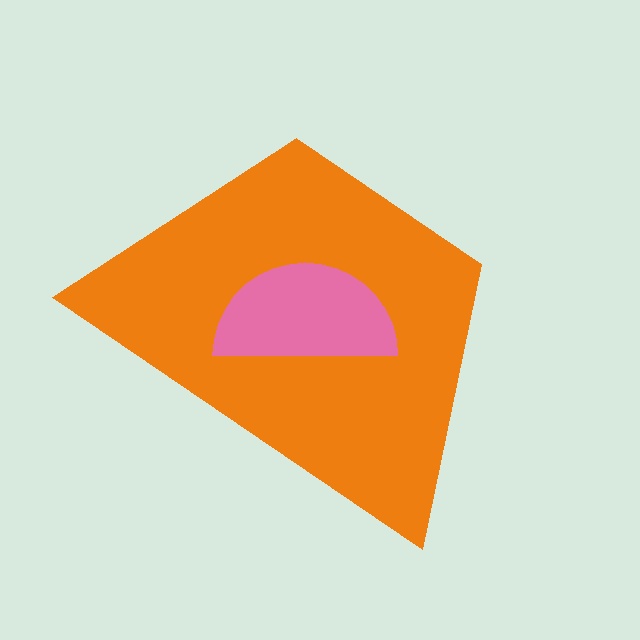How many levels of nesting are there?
2.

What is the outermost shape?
The orange trapezoid.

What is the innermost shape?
The pink semicircle.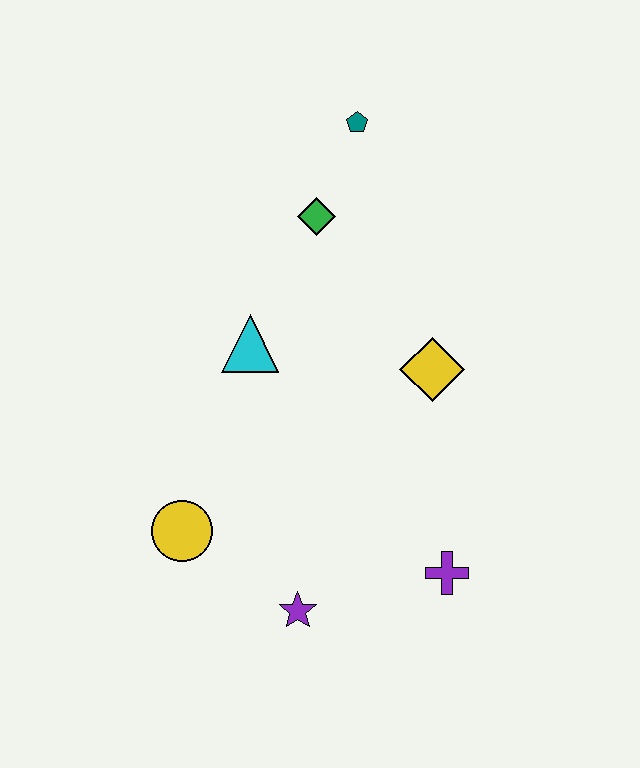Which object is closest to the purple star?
The yellow circle is closest to the purple star.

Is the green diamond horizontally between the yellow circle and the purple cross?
Yes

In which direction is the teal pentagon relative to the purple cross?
The teal pentagon is above the purple cross.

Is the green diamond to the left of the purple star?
No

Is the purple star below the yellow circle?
Yes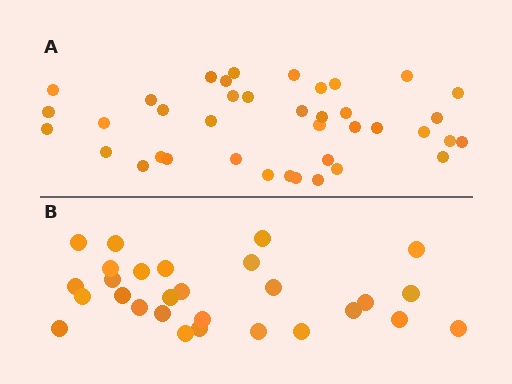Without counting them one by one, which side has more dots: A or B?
Region A (the top region) has more dots.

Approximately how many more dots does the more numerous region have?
Region A has roughly 12 or so more dots than region B.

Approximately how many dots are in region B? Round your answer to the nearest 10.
About 30 dots. (The exact count is 28, which rounds to 30.)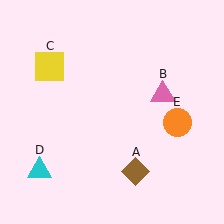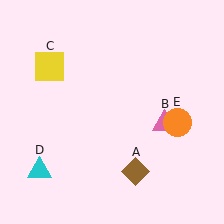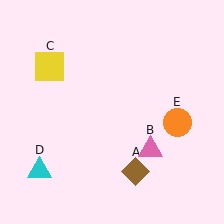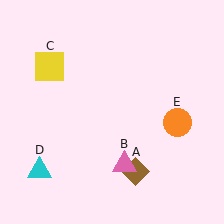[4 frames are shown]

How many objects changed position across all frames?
1 object changed position: pink triangle (object B).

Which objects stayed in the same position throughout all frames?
Brown diamond (object A) and yellow square (object C) and cyan triangle (object D) and orange circle (object E) remained stationary.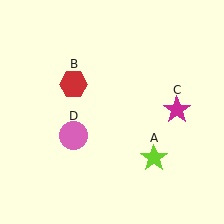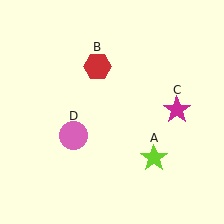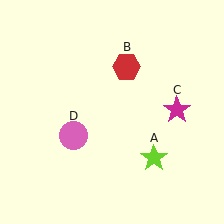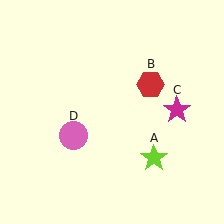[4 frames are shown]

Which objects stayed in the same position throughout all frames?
Lime star (object A) and magenta star (object C) and pink circle (object D) remained stationary.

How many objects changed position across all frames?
1 object changed position: red hexagon (object B).